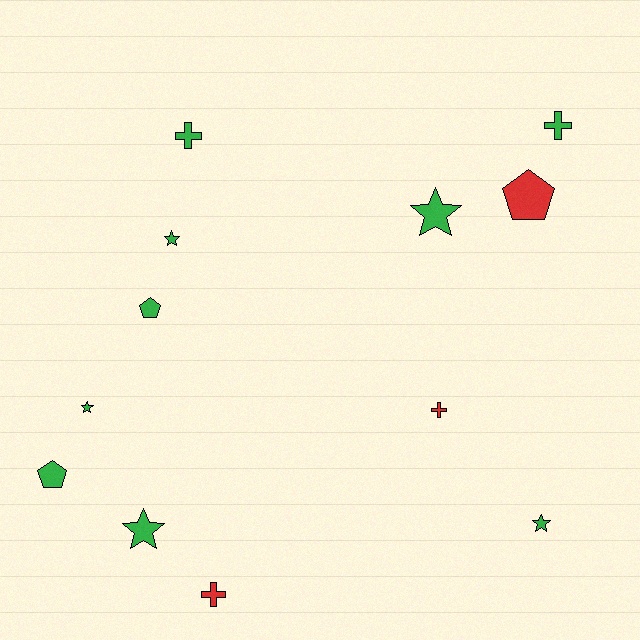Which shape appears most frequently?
Star, with 5 objects.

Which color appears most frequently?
Green, with 9 objects.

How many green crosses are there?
There are 2 green crosses.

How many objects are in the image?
There are 12 objects.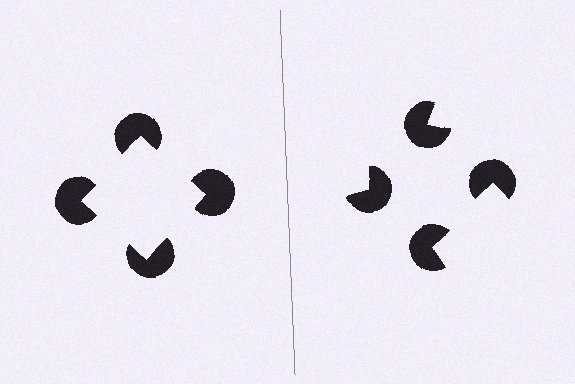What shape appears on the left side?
An illusory square.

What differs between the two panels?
The pac-man discs are positioned identically on both sides; only the wedge orientations differ. On the left they align to a square; on the right they are misaligned.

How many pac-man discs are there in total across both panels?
8 — 4 on each side.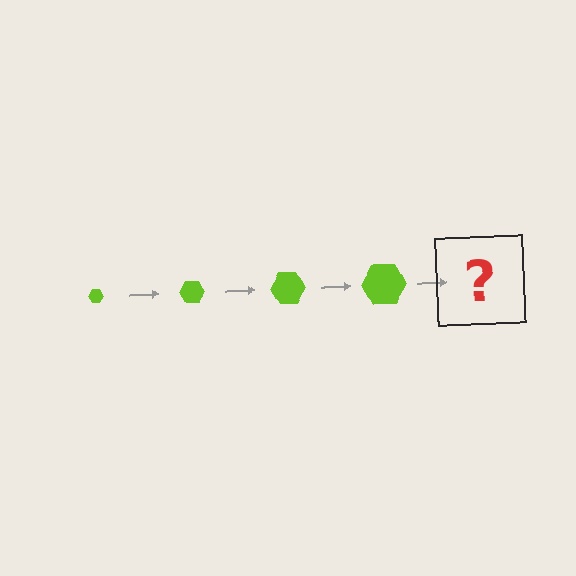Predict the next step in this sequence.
The next step is a lime hexagon, larger than the previous one.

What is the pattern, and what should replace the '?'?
The pattern is that the hexagon gets progressively larger each step. The '?' should be a lime hexagon, larger than the previous one.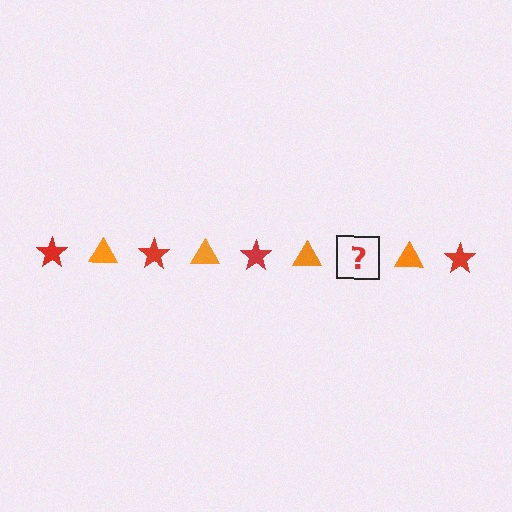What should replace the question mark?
The question mark should be replaced with a red star.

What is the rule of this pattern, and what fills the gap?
The rule is that the pattern alternates between red star and orange triangle. The gap should be filled with a red star.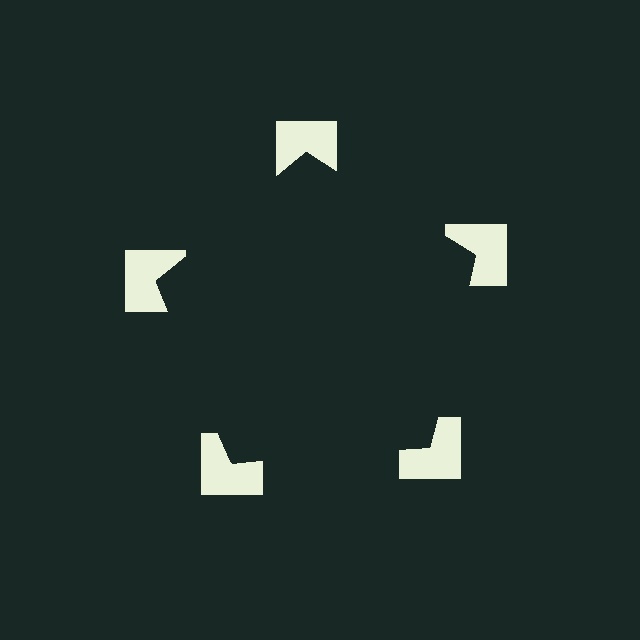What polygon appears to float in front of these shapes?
An illusory pentagon — its edges are inferred from the aligned wedge cuts in the notched squares, not physically drawn.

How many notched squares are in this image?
There are 5 — one at each vertex of the illusory pentagon.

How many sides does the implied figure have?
5 sides.